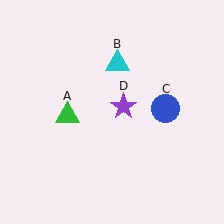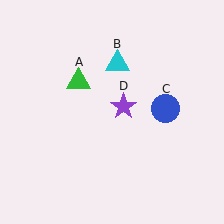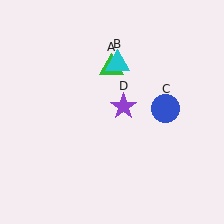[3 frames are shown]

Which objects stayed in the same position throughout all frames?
Cyan triangle (object B) and blue circle (object C) and purple star (object D) remained stationary.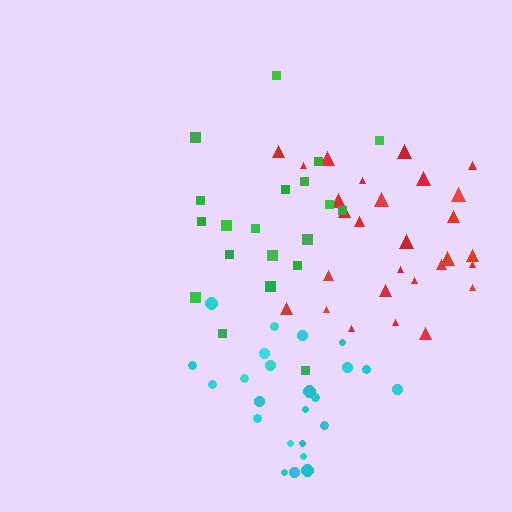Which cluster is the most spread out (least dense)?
Green.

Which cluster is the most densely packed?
Cyan.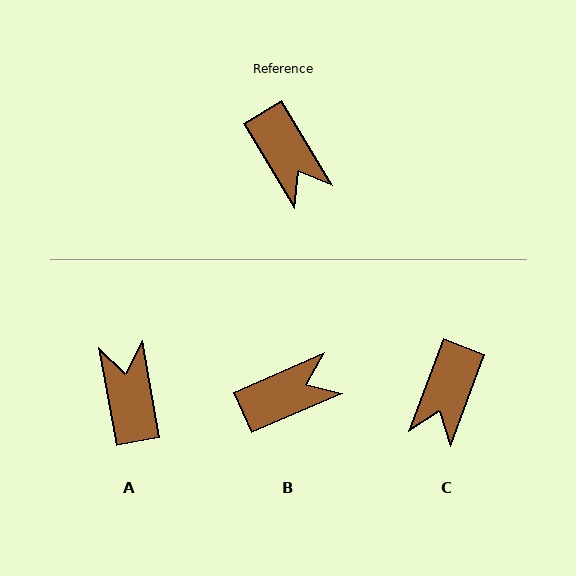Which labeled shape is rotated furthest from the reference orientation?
A, about 159 degrees away.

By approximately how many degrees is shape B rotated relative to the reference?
Approximately 83 degrees counter-clockwise.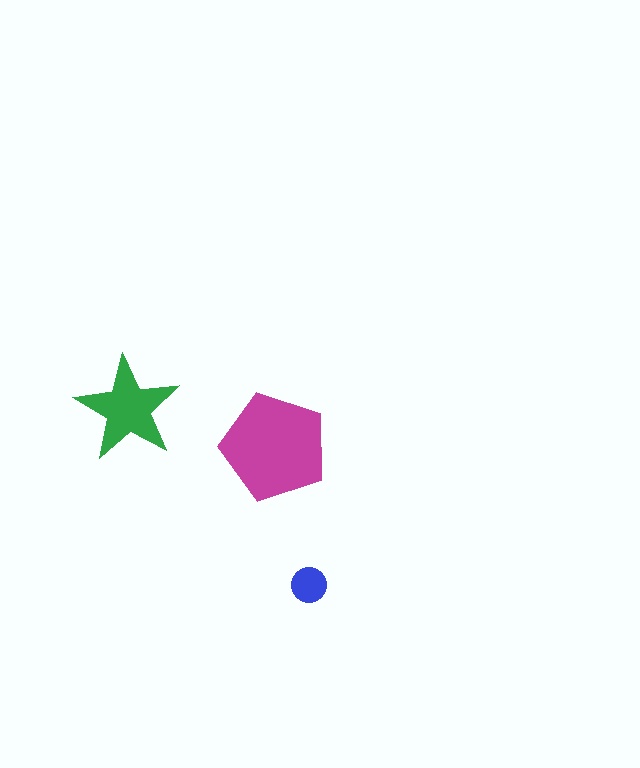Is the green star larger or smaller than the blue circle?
Larger.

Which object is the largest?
The magenta pentagon.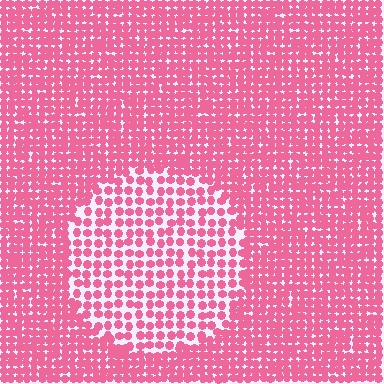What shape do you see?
I see a circle.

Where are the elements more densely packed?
The elements are more densely packed outside the circle boundary.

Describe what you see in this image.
The image contains small pink elements arranged at two different densities. A circle-shaped region is visible where the elements are less densely packed than the surrounding area.